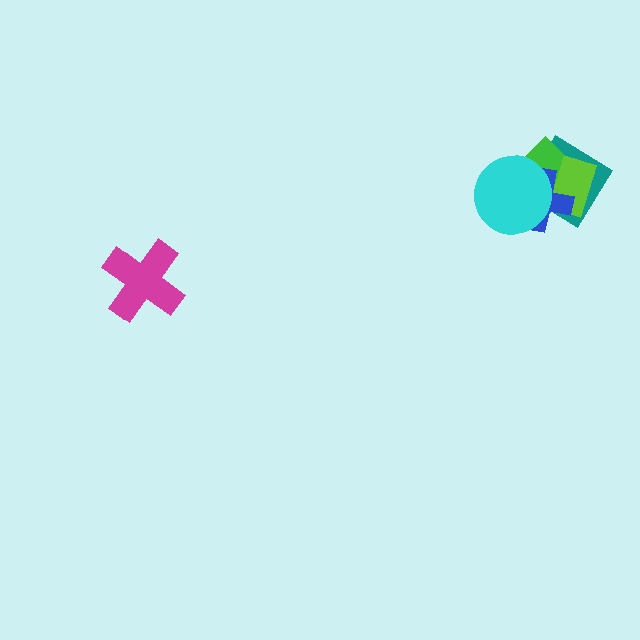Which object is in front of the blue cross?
The cyan circle is in front of the blue cross.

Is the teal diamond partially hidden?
Yes, it is partially covered by another shape.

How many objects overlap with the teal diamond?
4 objects overlap with the teal diamond.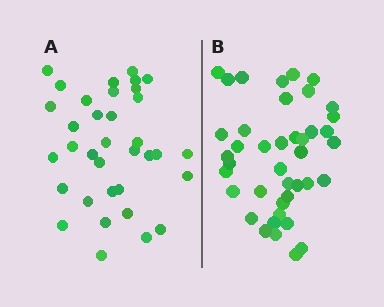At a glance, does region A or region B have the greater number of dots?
Region B (the right region) has more dots.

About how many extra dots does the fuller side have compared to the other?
Region B has about 6 more dots than region A.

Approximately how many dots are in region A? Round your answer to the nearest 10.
About 40 dots. (The exact count is 35, which rounds to 40.)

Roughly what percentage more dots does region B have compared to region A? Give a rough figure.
About 15% more.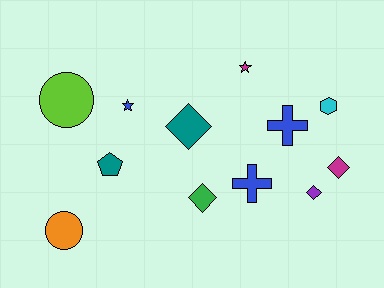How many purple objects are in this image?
There is 1 purple object.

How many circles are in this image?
There are 2 circles.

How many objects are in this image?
There are 12 objects.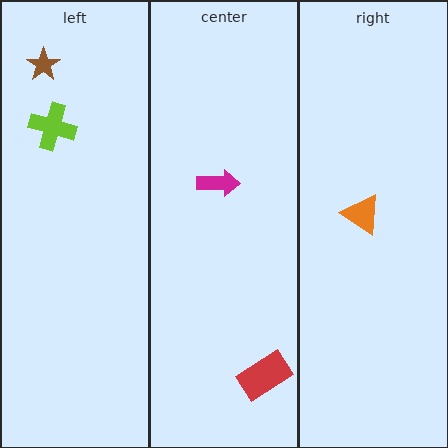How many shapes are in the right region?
1.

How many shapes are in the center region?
2.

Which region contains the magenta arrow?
The center region.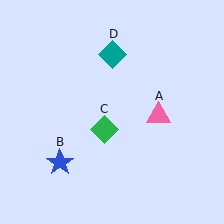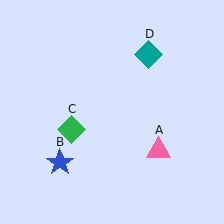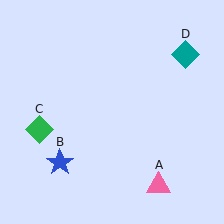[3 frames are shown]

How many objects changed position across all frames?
3 objects changed position: pink triangle (object A), green diamond (object C), teal diamond (object D).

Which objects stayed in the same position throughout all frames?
Blue star (object B) remained stationary.